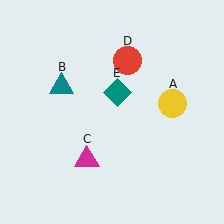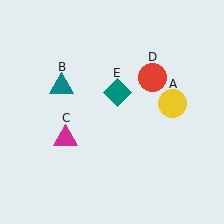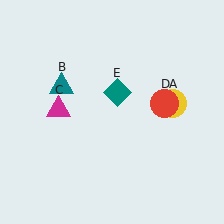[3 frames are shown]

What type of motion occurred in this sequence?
The magenta triangle (object C), red circle (object D) rotated clockwise around the center of the scene.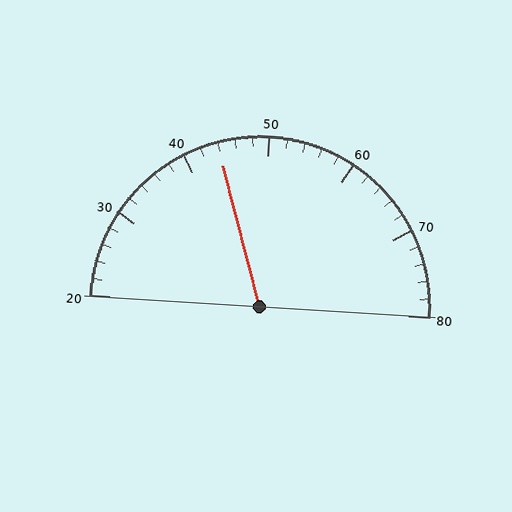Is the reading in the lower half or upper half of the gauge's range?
The reading is in the lower half of the range (20 to 80).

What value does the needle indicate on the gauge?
The needle indicates approximately 44.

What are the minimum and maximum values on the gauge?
The gauge ranges from 20 to 80.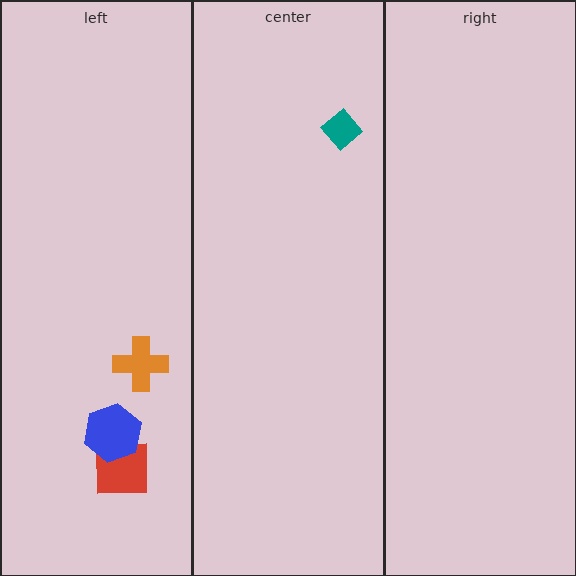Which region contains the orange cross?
The left region.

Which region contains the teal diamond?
The center region.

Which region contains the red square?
The left region.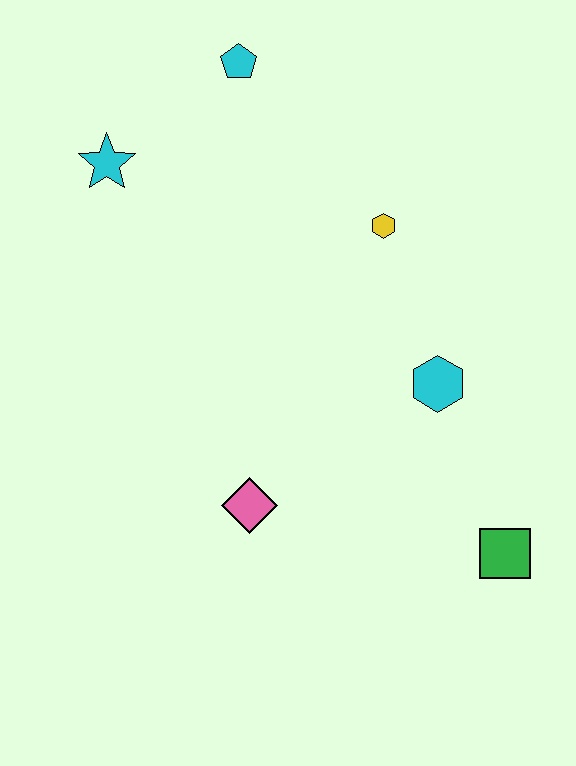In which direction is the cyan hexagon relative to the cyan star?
The cyan hexagon is to the right of the cyan star.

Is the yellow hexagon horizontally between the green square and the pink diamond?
Yes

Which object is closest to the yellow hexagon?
The cyan hexagon is closest to the yellow hexagon.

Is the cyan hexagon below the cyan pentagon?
Yes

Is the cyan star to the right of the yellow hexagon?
No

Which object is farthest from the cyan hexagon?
The cyan star is farthest from the cyan hexagon.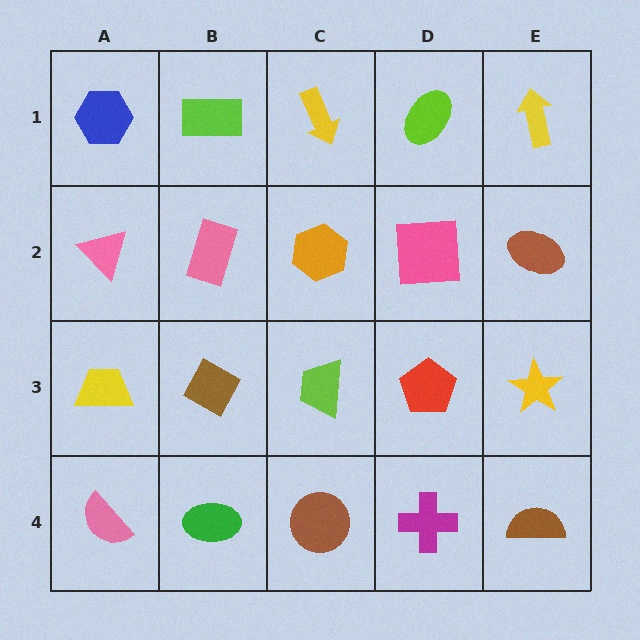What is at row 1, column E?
A yellow arrow.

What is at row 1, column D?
A lime ellipse.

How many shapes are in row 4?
5 shapes.